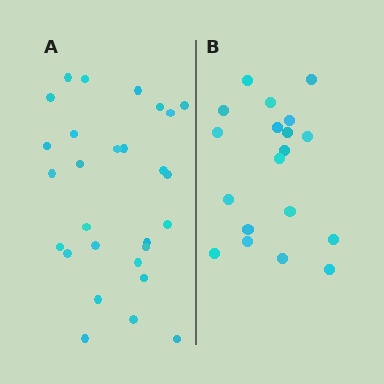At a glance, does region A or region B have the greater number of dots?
Region A (the left region) has more dots.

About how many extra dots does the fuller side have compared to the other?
Region A has roughly 8 or so more dots than region B.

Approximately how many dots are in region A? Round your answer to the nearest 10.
About 30 dots. (The exact count is 28, which rounds to 30.)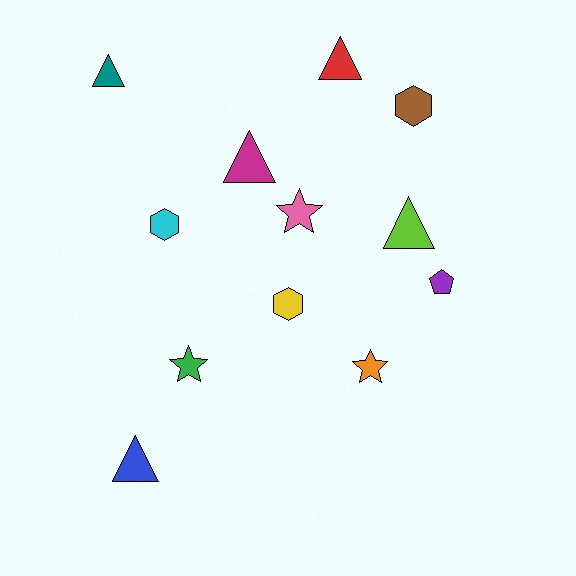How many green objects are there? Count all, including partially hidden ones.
There is 1 green object.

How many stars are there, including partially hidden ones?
There are 3 stars.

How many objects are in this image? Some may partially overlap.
There are 12 objects.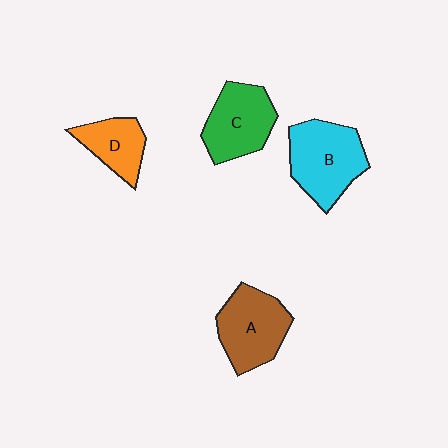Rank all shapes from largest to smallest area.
From largest to smallest: B (cyan), A (brown), C (green), D (orange).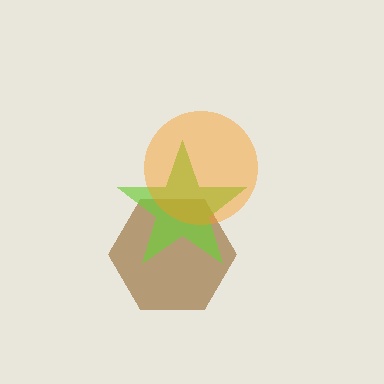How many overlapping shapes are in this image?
There are 3 overlapping shapes in the image.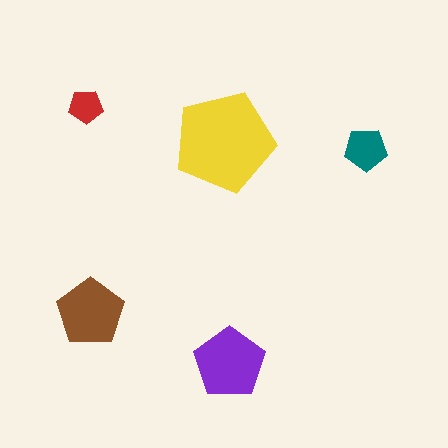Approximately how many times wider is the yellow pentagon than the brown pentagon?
About 1.5 times wider.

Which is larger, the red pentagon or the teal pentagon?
The teal one.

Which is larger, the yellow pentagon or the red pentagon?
The yellow one.